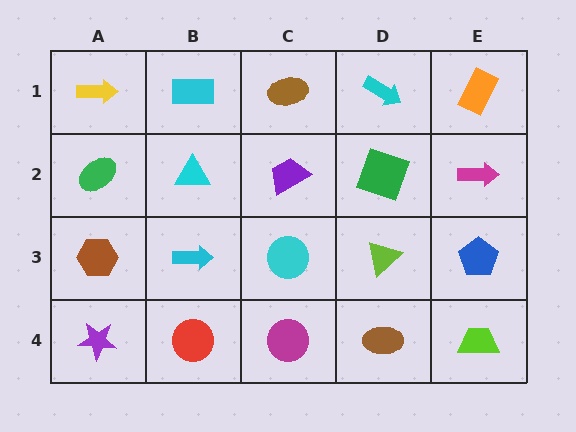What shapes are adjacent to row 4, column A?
A brown hexagon (row 3, column A), a red circle (row 4, column B).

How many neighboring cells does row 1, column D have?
3.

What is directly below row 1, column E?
A magenta arrow.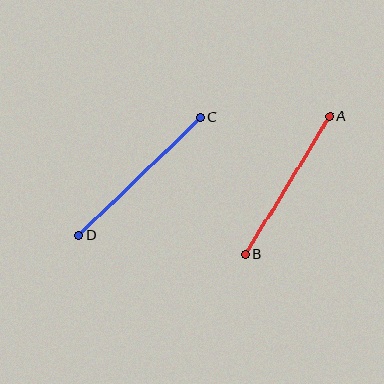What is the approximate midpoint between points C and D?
The midpoint is at approximately (140, 176) pixels.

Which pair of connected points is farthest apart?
Points C and D are farthest apart.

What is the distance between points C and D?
The distance is approximately 169 pixels.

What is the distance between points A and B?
The distance is approximately 163 pixels.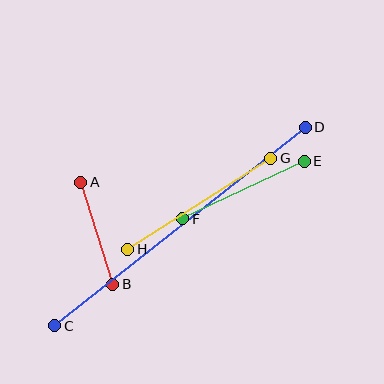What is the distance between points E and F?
The distance is approximately 134 pixels.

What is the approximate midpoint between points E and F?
The midpoint is at approximately (243, 190) pixels.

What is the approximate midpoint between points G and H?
The midpoint is at approximately (199, 204) pixels.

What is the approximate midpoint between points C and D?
The midpoint is at approximately (180, 226) pixels.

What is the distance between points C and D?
The distance is approximately 320 pixels.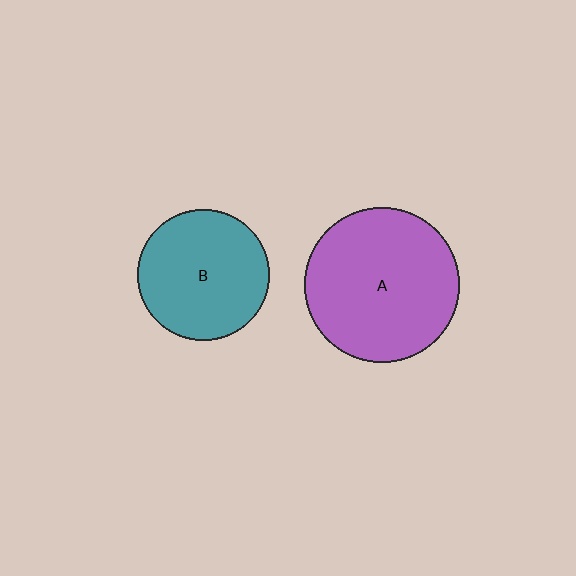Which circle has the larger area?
Circle A (purple).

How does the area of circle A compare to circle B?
Approximately 1.4 times.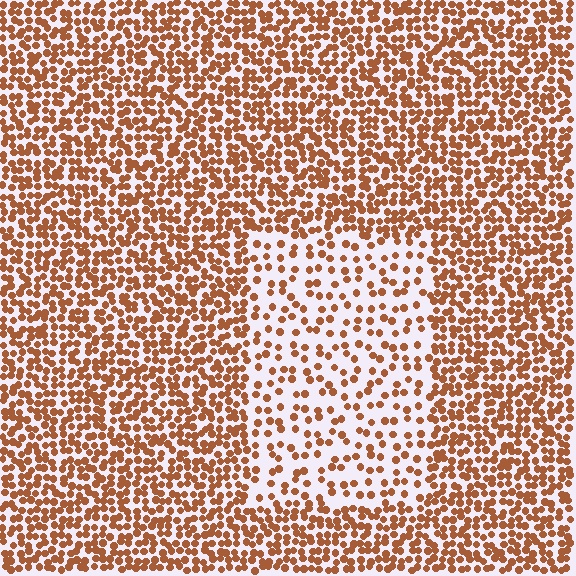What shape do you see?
I see a rectangle.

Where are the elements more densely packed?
The elements are more densely packed outside the rectangle boundary.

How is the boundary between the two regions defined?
The boundary is defined by a change in element density (approximately 2.3x ratio). All elements are the same color, size, and shape.